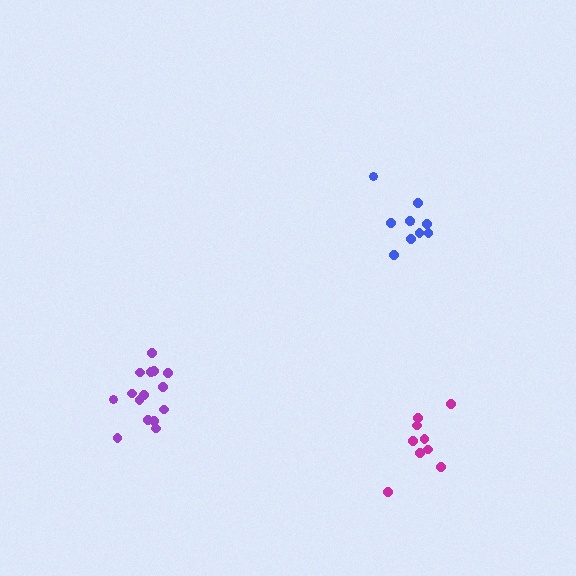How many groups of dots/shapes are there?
There are 3 groups.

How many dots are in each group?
Group 1: 10 dots, Group 2: 9 dots, Group 3: 15 dots (34 total).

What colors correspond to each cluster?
The clusters are colored: blue, magenta, purple.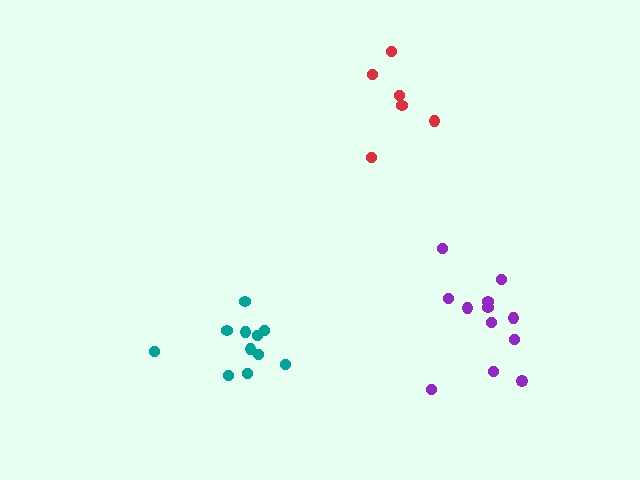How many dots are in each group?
Group 1: 12 dots, Group 2: 11 dots, Group 3: 6 dots (29 total).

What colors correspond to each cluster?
The clusters are colored: purple, teal, red.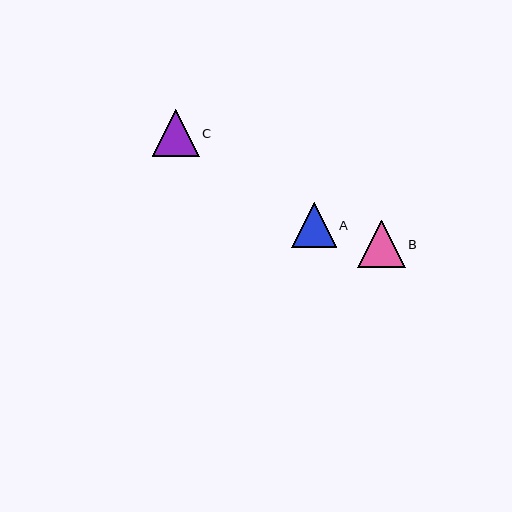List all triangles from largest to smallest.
From largest to smallest: B, C, A.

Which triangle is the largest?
Triangle B is the largest with a size of approximately 47 pixels.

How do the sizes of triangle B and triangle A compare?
Triangle B and triangle A are approximately the same size.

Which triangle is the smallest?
Triangle A is the smallest with a size of approximately 45 pixels.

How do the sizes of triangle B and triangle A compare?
Triangle B and triangle A are approximately the same size.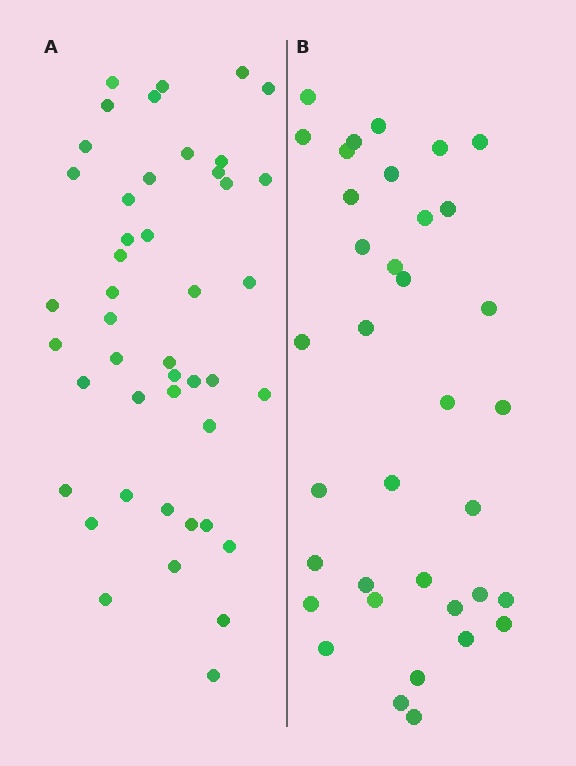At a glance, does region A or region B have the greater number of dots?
Region A (the left region) has more dots.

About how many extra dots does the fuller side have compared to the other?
Region A has roughly 8 or so more dots than region B.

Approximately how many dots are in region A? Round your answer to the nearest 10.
About 40 dots. (The exact count is 45, which rounds to 40.)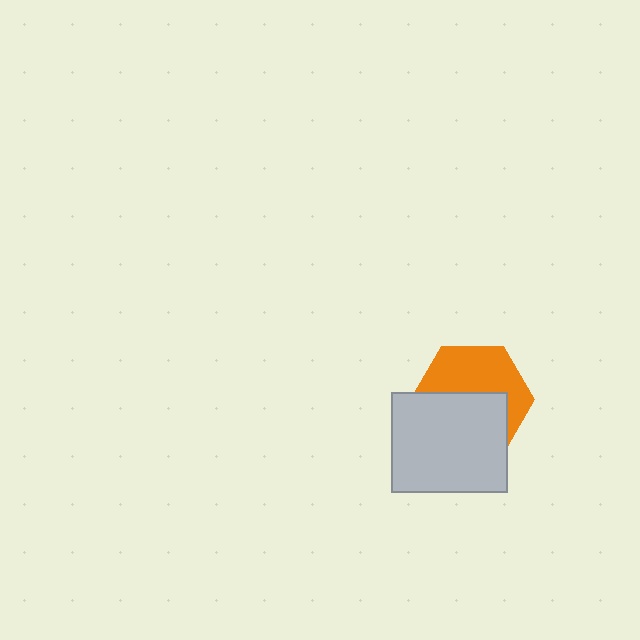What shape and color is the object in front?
The object in front is a light gray rectangle.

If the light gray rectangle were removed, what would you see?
You would see the complete orange hexagon.